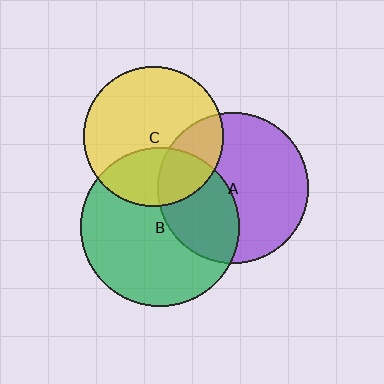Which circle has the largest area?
Circle B (green).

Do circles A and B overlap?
Yes.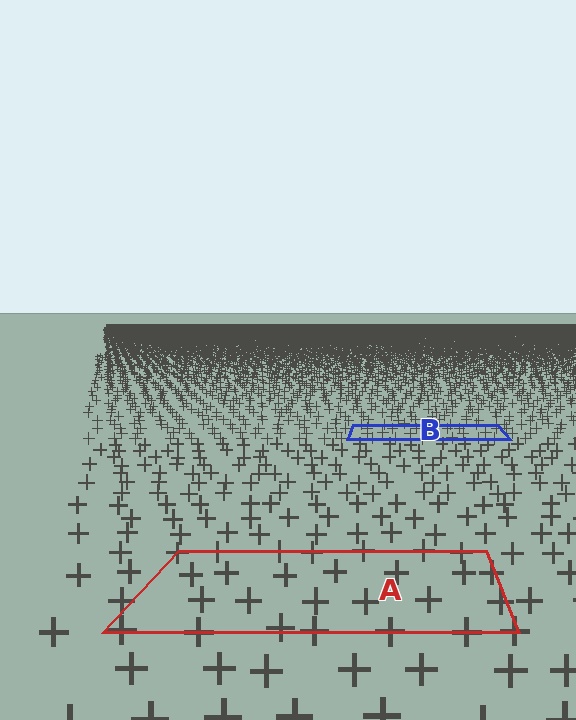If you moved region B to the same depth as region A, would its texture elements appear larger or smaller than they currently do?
They would appear larger. At a closer depth, the same texture elements are projected at a bigger on-screen size.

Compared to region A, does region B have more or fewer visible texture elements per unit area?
Region B has more texture elements per unit area — they are packed more densely because it is farther away.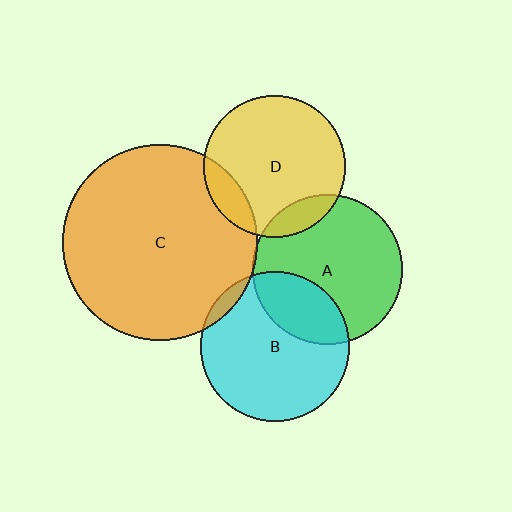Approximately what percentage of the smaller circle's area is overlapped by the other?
Approximately 25%.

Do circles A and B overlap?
Yes.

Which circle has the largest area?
Circle C (orange).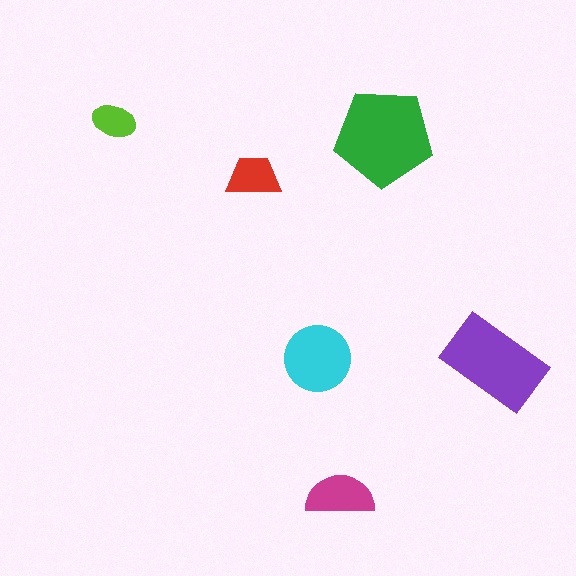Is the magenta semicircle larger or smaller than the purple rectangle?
Smaller.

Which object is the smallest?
The lime ellipse.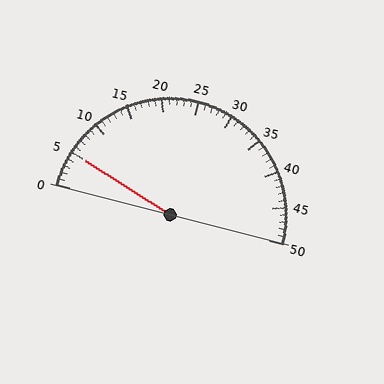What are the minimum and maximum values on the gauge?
The gauge ranges from 0 to 50.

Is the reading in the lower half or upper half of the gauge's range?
The reading is in the lower half of the range (0 to 50).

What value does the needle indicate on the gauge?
The needle indicates approximately 5.